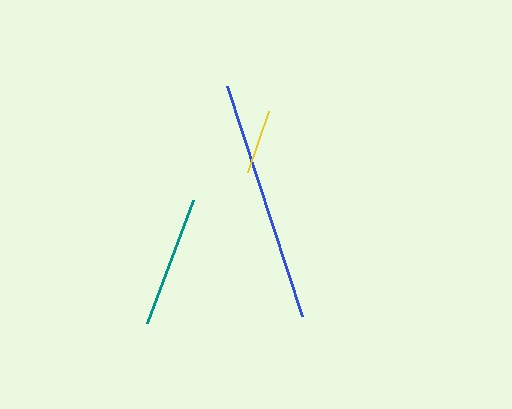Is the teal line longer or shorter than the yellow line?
The teal line is longer than the yellow line.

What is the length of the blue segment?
The blue segment is approximately 242 pixels long.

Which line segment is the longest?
The blue line is the longest at approximately 242 pixels.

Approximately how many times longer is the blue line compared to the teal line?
The blue line is approximately 1.8 times the length of the teal line.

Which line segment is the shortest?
The yellow line is the shortest at approximately 64 pixels.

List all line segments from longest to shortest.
From longest to shortest: blue, teal, yellow.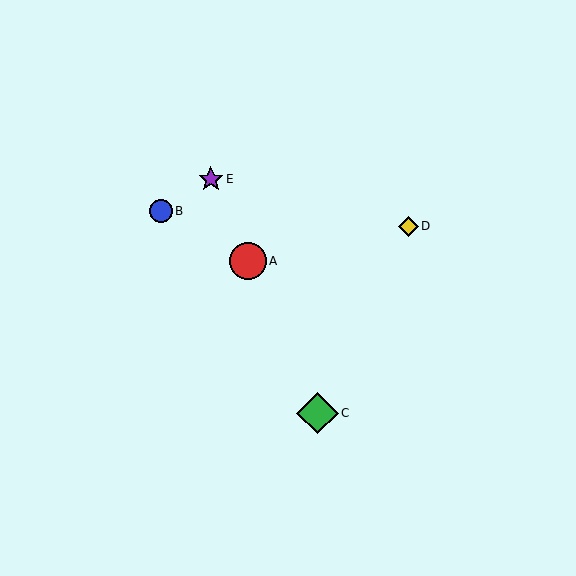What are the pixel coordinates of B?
Object B is at (161, 211).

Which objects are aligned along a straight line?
Objects A, C, E are aligned along a straight line.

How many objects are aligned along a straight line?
3 objects (A, C, E) are aligned along a straight line.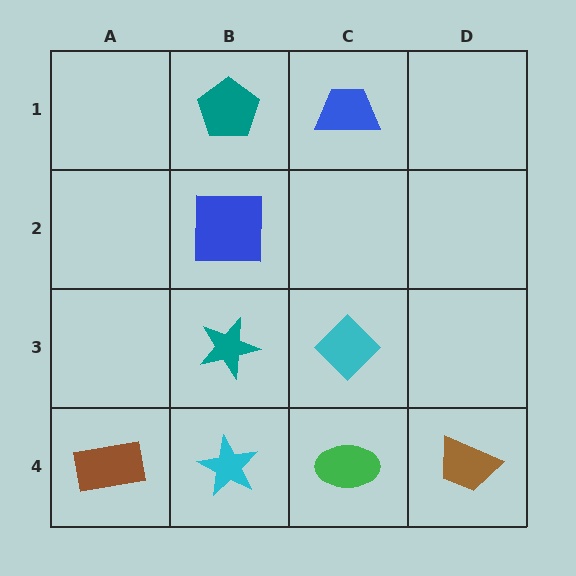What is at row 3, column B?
A teal star.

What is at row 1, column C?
A blue trapezoid.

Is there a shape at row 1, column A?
No, that cell is empty.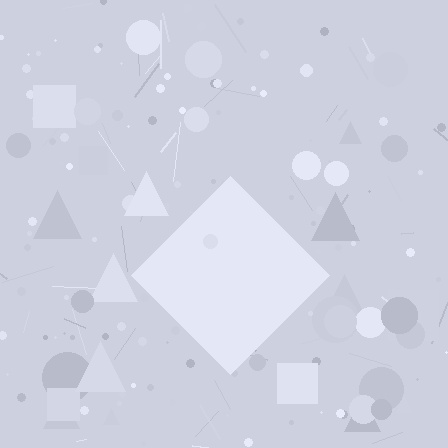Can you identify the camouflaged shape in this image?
The camouflaged shape is a diamond.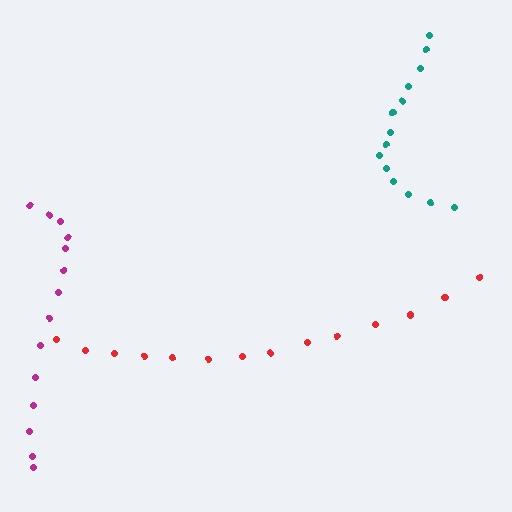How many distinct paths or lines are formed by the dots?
There are 3 distinct paths.